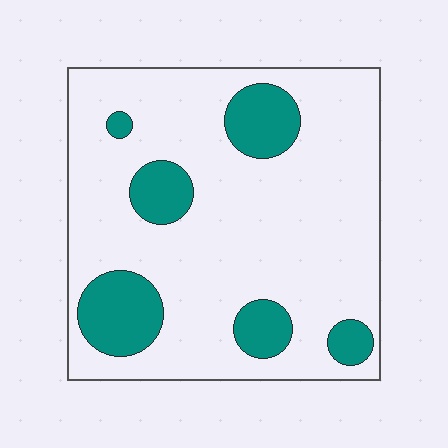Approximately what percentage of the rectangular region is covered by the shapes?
Approximately 20%.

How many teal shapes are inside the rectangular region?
6.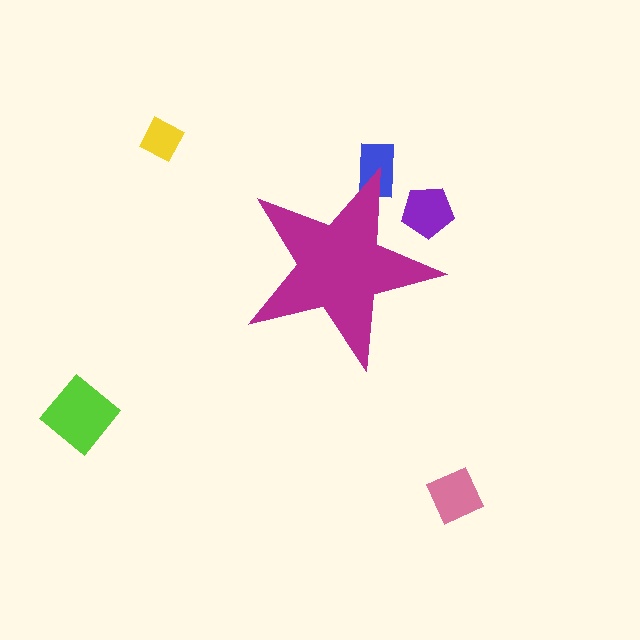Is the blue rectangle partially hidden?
Yes, the blue rectangle is partially hidden behind the magenta star.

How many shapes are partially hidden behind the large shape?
2 shapes are partially hidden.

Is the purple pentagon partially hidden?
Yes, the purple pentagon is partially hidden behind the magenta star.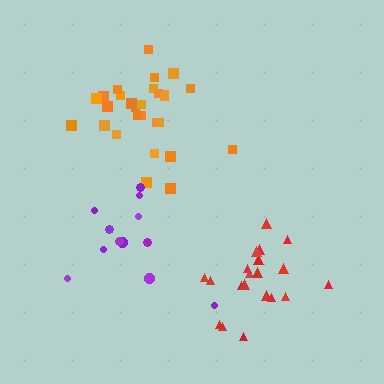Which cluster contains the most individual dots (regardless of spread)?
Orange (28).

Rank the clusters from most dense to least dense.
red, orange, purple.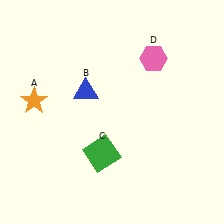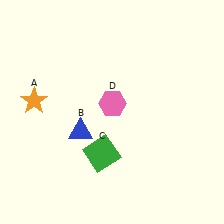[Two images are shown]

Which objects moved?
The objects that moved are: the blue triangle (B), the pink hexagon (D).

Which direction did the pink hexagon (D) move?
The pink hexagon (D) moved down.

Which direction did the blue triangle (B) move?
The blue triangle (B) moved down.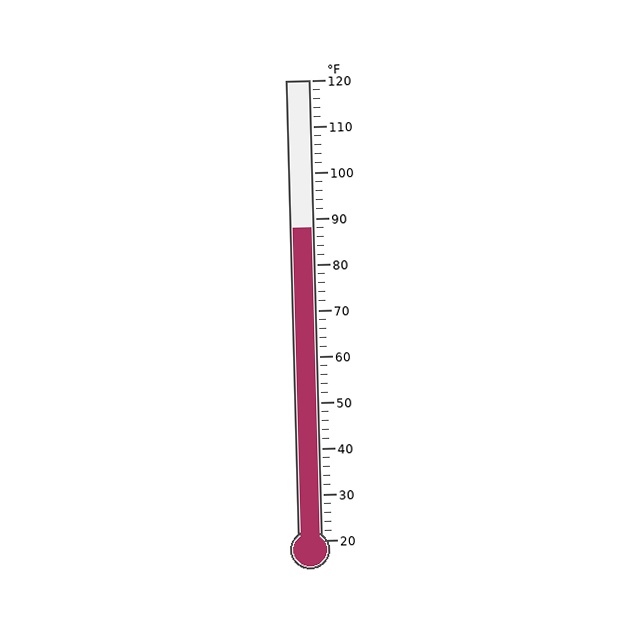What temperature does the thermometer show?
The thermometer shows approximately 88°F.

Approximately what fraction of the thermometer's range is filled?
The thermometer is filled to approximately 70% of its range.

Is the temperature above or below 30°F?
The temperature is above 30°F.